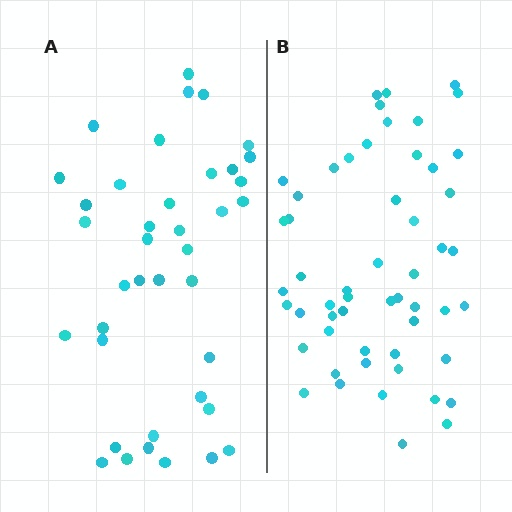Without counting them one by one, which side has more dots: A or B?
Region B (the right region) has more dots.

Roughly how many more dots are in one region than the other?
Region B has approximately 15 more dots than region A.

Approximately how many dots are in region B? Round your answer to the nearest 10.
About 50 dots. (The exact count is 54, which rounds to 50.)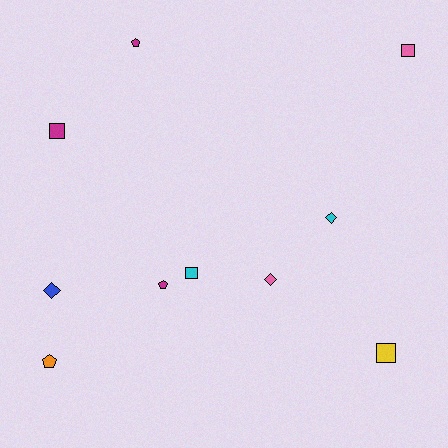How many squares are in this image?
There are 4 squares.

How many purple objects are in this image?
There are no purple objects.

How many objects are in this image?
There are 10 objects.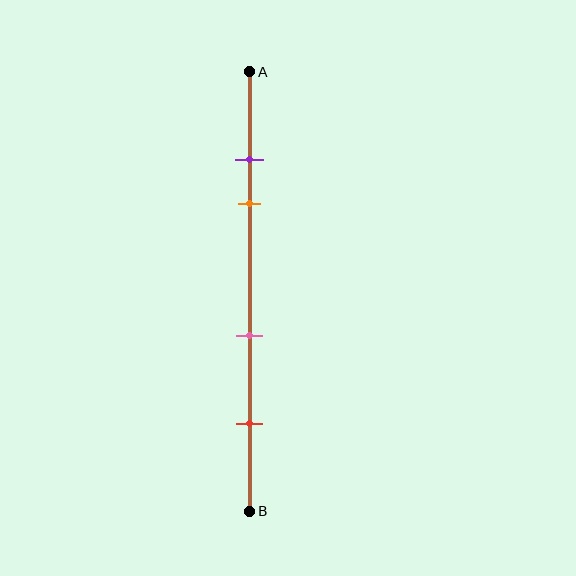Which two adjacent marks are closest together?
The purple and orange marks are the closest adjacent pair.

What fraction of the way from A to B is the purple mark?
The purple mark is approximately 20% (0.2) of the way from A to B.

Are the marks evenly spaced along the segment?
No, the marks are not evenly spaced.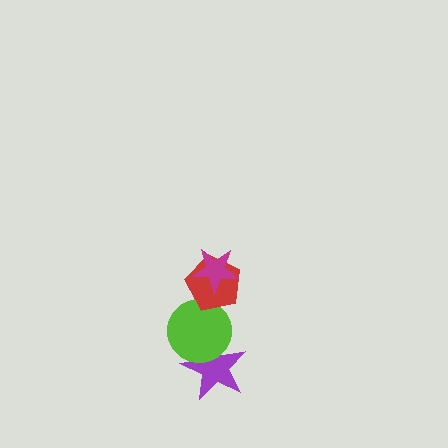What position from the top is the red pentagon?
The red pentagon is 2nd from the top.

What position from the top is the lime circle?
The lime circle is 3rd from the top.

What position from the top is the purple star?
The purple star is 4th from the top.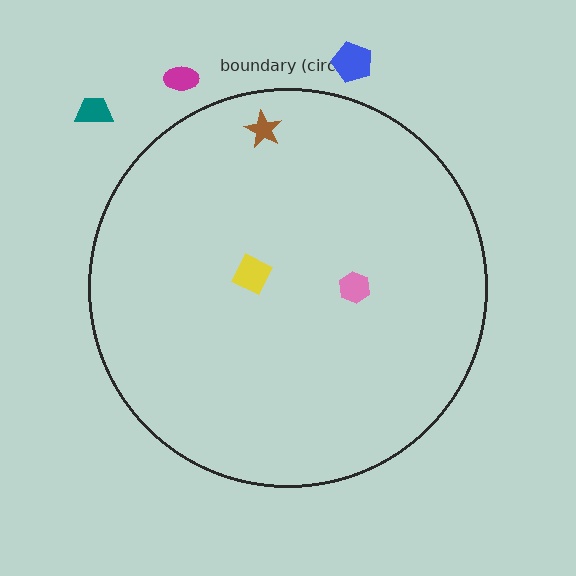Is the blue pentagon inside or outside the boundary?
Outside.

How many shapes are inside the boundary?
3 inside, 3 outside.